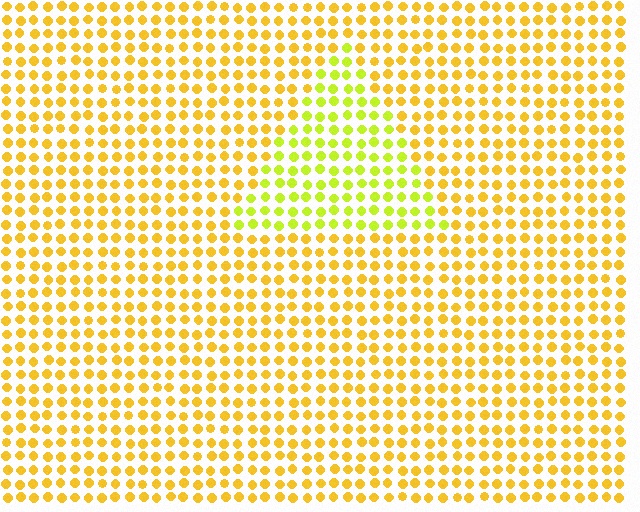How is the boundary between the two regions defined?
The boundary is defined purely by a slight shift in hue (about 30 degrees). Spacing, size, and orientation are identical on both sides.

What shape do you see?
I see a triangle.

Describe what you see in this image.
The image is filled with small yellow elements in a uniform arrangement. A triangle-shaped region is visible where the elements are tinted to a slightly different hue, forming a subtle color boundary.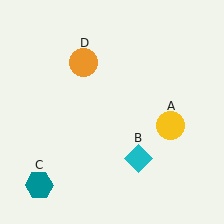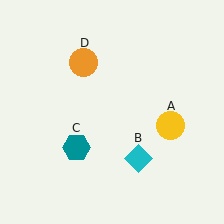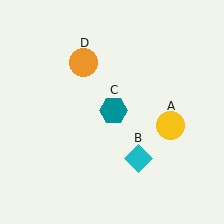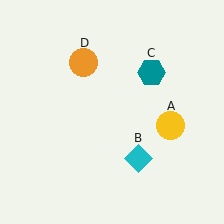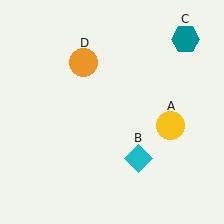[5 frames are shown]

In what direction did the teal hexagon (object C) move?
The teal hexagon (object C) moved up and to the right.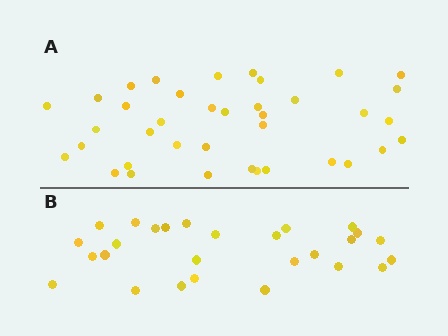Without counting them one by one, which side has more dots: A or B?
Region A (the top region) has more dots.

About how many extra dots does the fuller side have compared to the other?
Region A has roughly 12 or so more dots than region B.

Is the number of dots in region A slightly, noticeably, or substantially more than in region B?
Region A has noticeably more, but not dramatically so. The ratio is roughly 1.4 to 1.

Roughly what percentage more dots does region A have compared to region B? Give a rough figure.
About 40% more.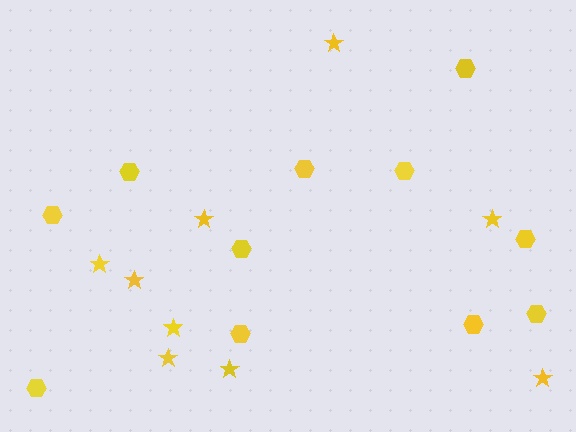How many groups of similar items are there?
There are 2 groups: one group of hexagons (11) and one group of stars (9).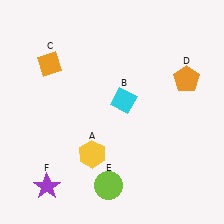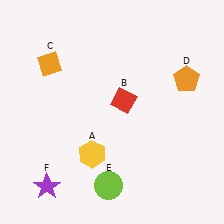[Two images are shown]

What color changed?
The diamond (B) changed from cyan in Image 1 to red in Image 2.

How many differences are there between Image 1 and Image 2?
There is 1 difference between the two images.